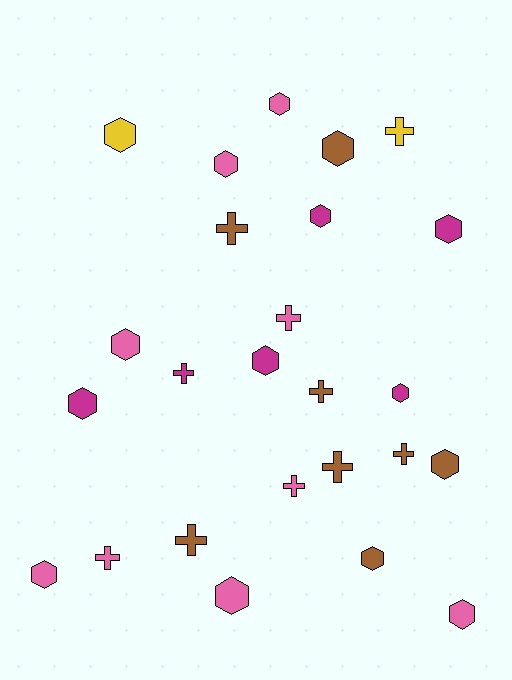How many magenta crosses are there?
There is 1 magenta cross.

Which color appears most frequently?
Pink, with 9 objects.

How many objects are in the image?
There are 25 objects.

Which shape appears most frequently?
Hexagon, with 15 objects.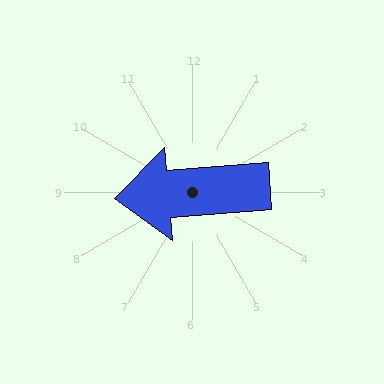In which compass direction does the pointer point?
West.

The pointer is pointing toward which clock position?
Roughly 9 o'clock.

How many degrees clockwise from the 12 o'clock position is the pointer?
Approximately 265 degrees.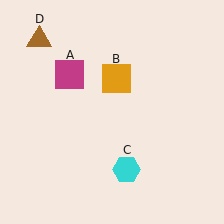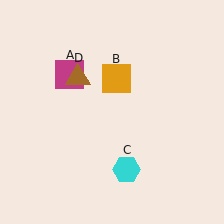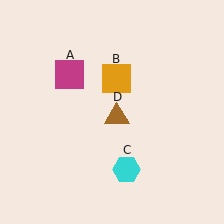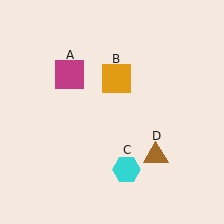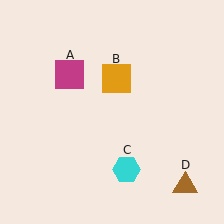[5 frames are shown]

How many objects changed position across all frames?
1 object changed position: brown triangle (object D).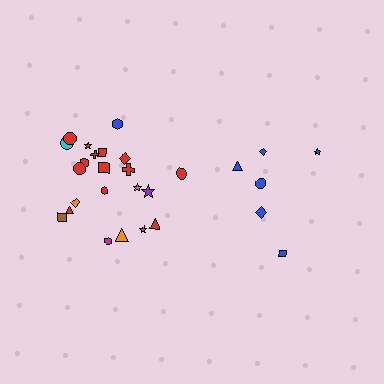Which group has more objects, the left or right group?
The left group.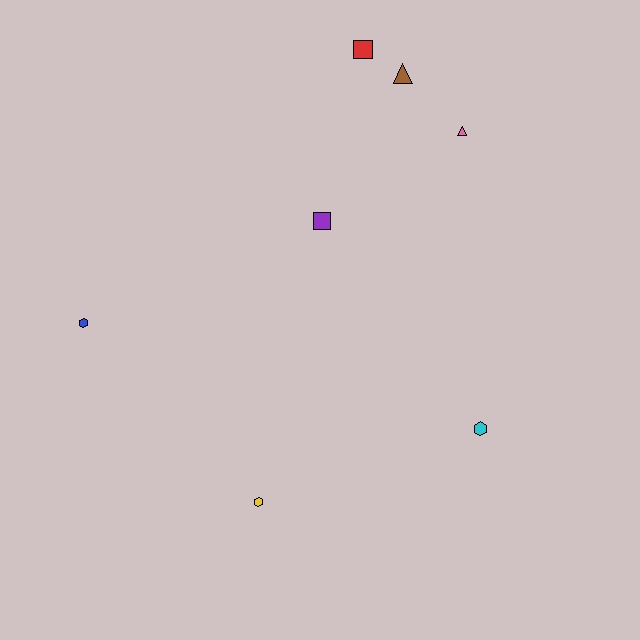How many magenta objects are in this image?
There are no magenta objects.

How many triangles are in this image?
There are 2 triangles.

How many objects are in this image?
There are 7 objects.